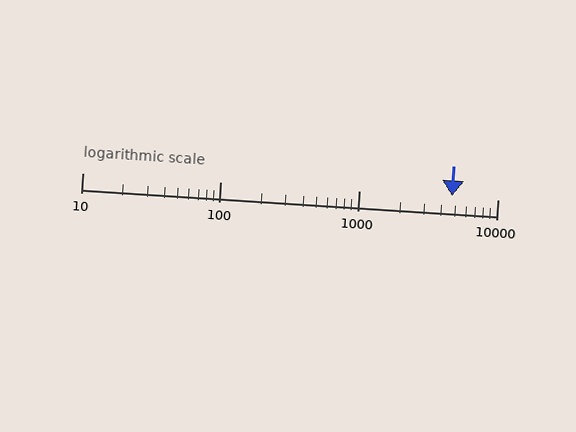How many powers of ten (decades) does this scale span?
The scale spans 3 decades, from 10 to 10000.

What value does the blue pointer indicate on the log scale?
The pointer indicates approximately 4700.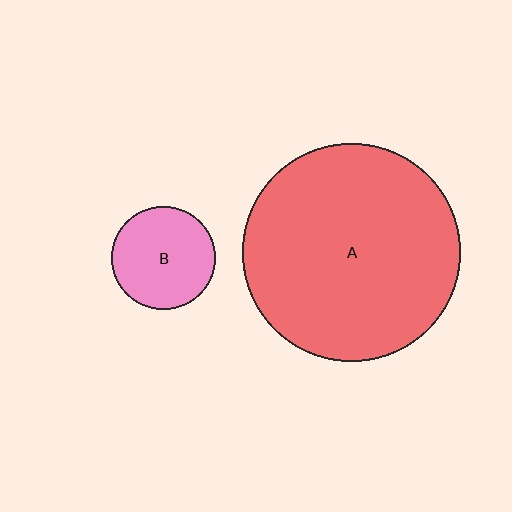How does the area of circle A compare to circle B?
Approximately 4.4 times.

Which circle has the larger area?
Circle A (red).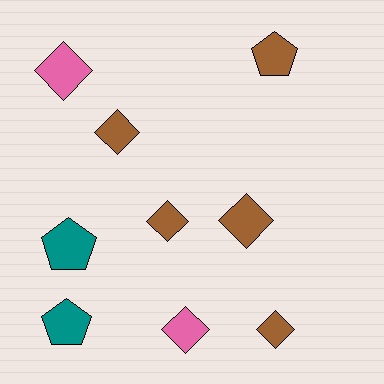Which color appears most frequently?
Brown, with 5 objects.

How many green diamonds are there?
There are no green diamonds.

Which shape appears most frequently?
Diamond, with 6 objects.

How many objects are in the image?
There are 9 objects.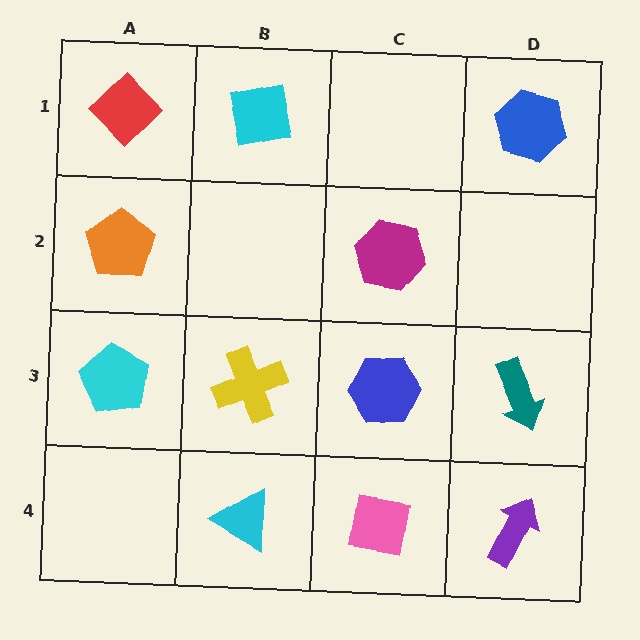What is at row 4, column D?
A purple arrow.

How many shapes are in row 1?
3 shapes.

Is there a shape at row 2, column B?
No, that cell is empty.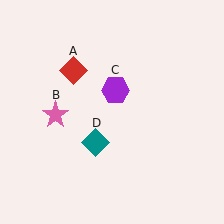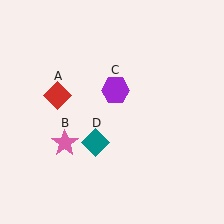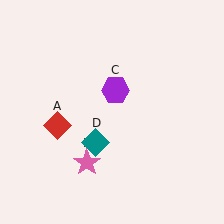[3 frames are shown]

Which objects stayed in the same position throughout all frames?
Purple hexagon (object C) and teal diamond (object D) remained stationary.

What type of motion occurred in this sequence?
The red diamond (object A), pink star (object B) rotated counterclockwise around the center of the scene.